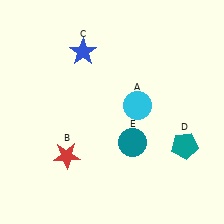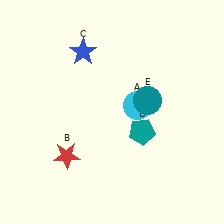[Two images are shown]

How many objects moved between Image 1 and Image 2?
2 objects moved between the two images.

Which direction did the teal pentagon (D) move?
The teal pentagon (D) moved left.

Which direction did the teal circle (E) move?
The teal circle (E) moved up.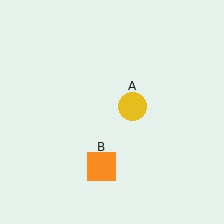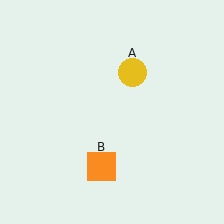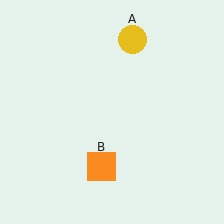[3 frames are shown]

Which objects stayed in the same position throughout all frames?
Orange square (object B) remained stationary.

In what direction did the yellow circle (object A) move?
The yellow circle (object A) moved up.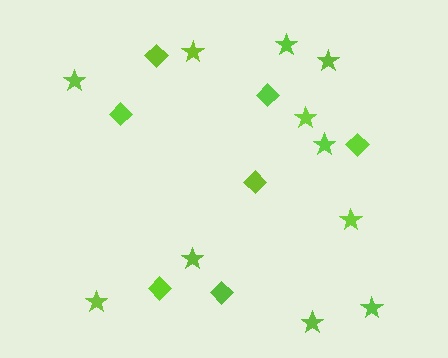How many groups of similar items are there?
There are 2 groups: one group of diamonds (7) and one group of stars (11).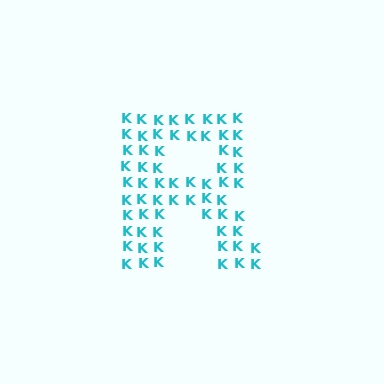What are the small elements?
The small elements are letter K's.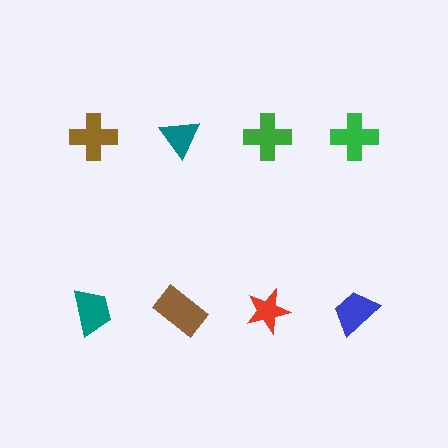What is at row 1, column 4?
A green cross.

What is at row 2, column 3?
A red star.